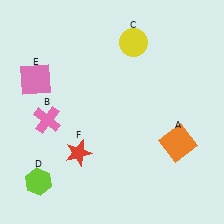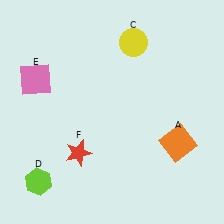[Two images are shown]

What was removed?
The pink cross (B) was removed in Image 2.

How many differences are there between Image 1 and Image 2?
There is 1 difference between the two images.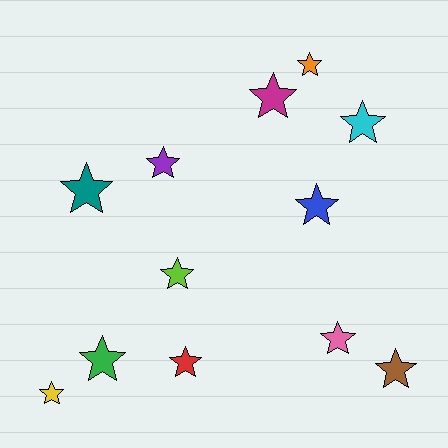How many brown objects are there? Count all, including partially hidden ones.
There is 1 brown object.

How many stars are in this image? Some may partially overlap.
There are 12 stars.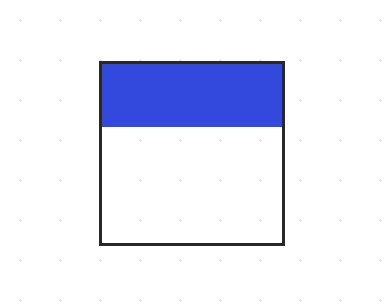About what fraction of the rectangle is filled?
About three eighths (3/8).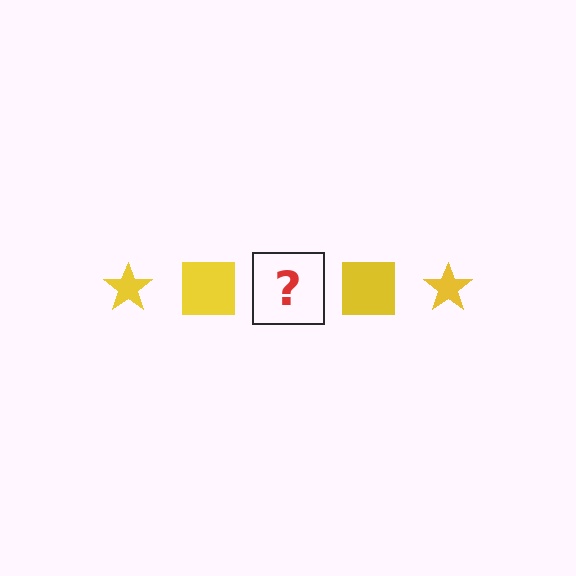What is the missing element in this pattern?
The missing element is a yellow star.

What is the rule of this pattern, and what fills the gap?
The rule is that the pattern cycles through star, square shapes in yellow. The gap should be filled with a yellow star.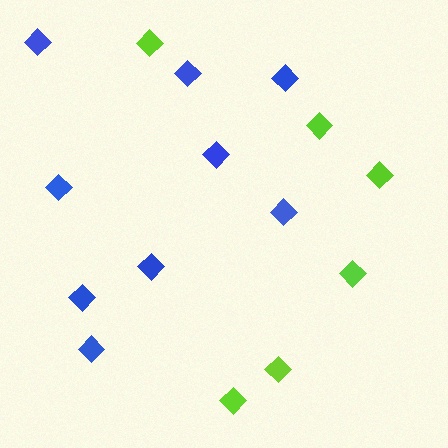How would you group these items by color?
There are 2 groups: one group of blue diamonds (9) and one group of lime diamonds (6).